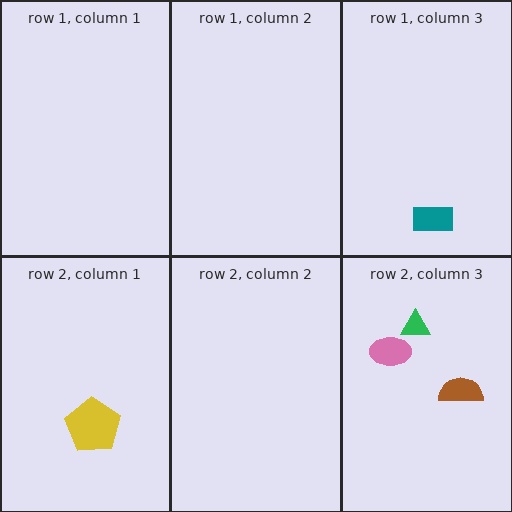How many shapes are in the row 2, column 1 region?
1.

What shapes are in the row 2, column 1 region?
The yellow pentagon.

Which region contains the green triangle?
The row 2, column 3 region.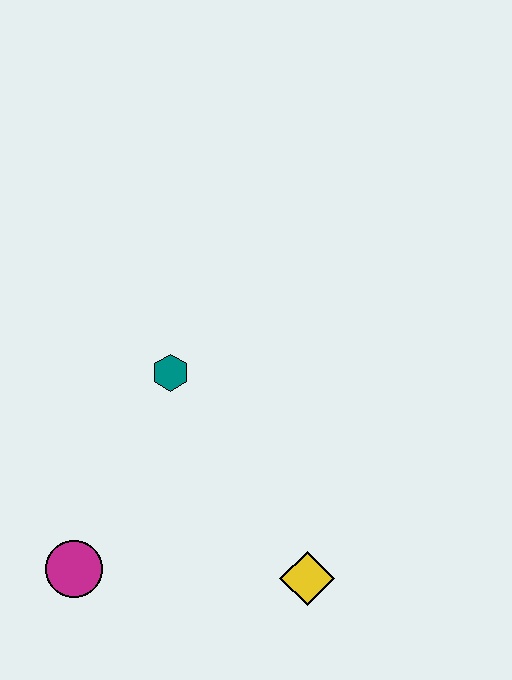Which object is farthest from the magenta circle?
The yellow diamond is farthest from the magenta circle.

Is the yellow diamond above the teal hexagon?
No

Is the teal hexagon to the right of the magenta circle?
Yes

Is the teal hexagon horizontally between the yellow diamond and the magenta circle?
Yes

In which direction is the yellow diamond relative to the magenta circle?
The yellow diamond is to the right of the magenta circle.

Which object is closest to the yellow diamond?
The magenta circle is closest to the yellow diamond.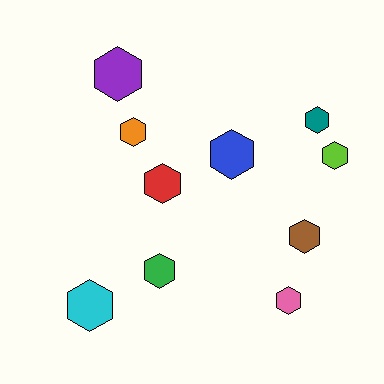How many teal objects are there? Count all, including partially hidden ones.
There is 1 teal object.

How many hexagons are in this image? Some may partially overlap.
There are 10 hexagons.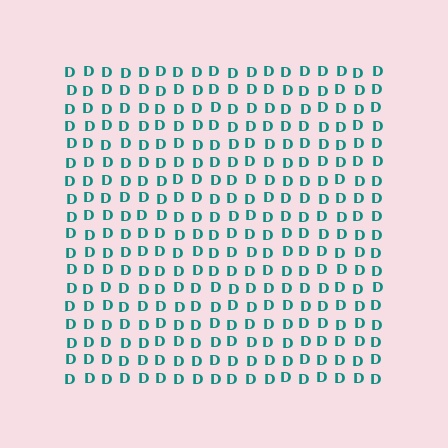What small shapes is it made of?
It is made of small letter D's.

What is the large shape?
The large shape is a square.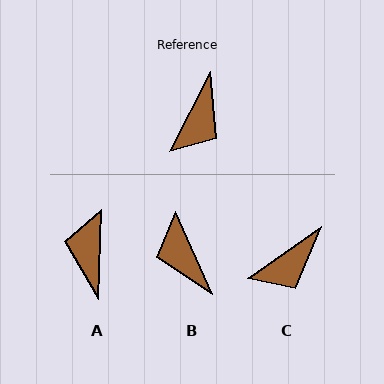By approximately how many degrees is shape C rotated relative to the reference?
Approximately 28 degrees clockwise.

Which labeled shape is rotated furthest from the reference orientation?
A, about 154 degrees away.